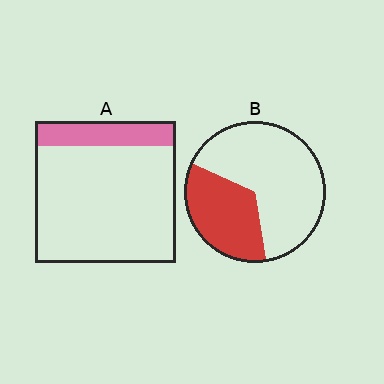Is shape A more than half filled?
No.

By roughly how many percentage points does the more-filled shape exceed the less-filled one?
By roughly 15 percentage points (B over A).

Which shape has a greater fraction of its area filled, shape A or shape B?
Shape B.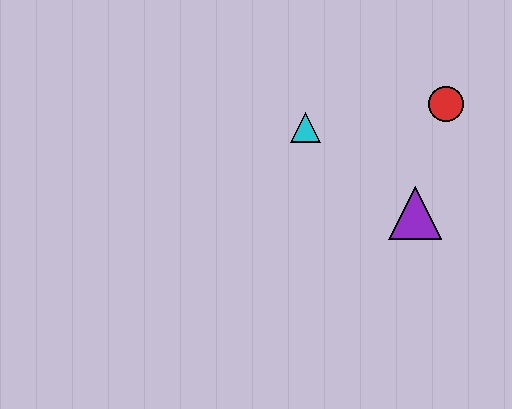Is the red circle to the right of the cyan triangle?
Yes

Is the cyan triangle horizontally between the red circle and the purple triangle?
No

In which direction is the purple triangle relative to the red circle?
The purple triangle is below the red circle.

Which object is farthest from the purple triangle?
The cyan triangle is farthest from the purple triangle.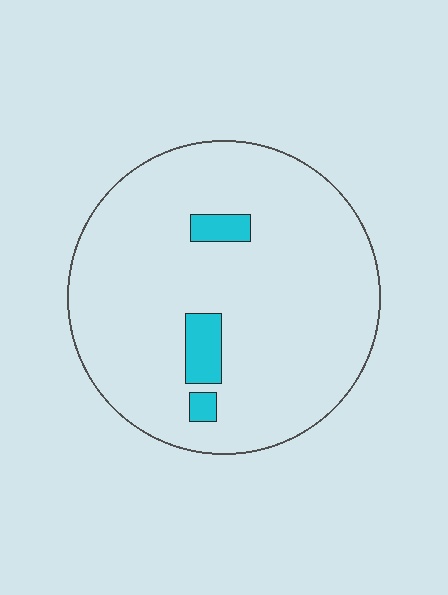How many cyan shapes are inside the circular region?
3.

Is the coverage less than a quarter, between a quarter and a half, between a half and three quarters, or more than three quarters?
Less than a quarter.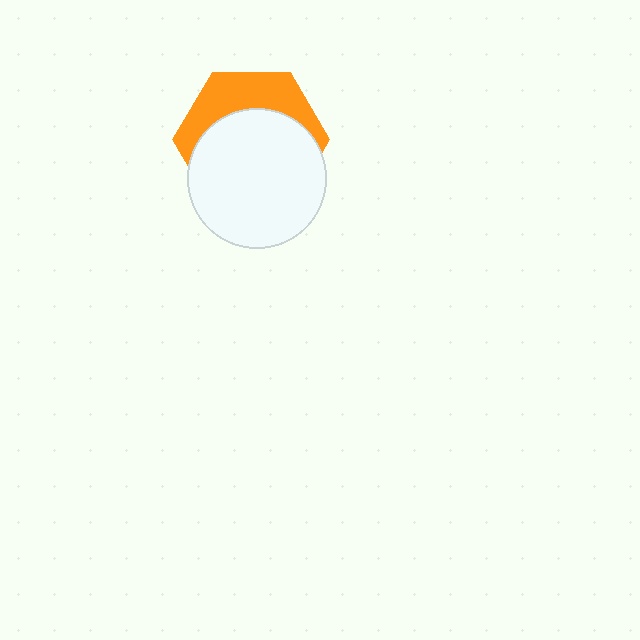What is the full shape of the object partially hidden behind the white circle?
The partially hidden object is an orange hexagon.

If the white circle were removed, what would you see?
You would see the complete orange hexagon.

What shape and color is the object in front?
The object in front is a white circle.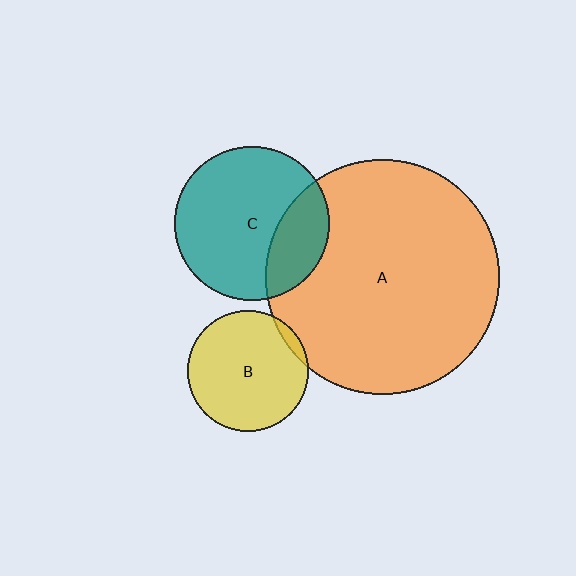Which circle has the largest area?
Circle A (orange).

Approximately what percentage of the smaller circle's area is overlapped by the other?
Approximately 25%.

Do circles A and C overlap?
Yes.